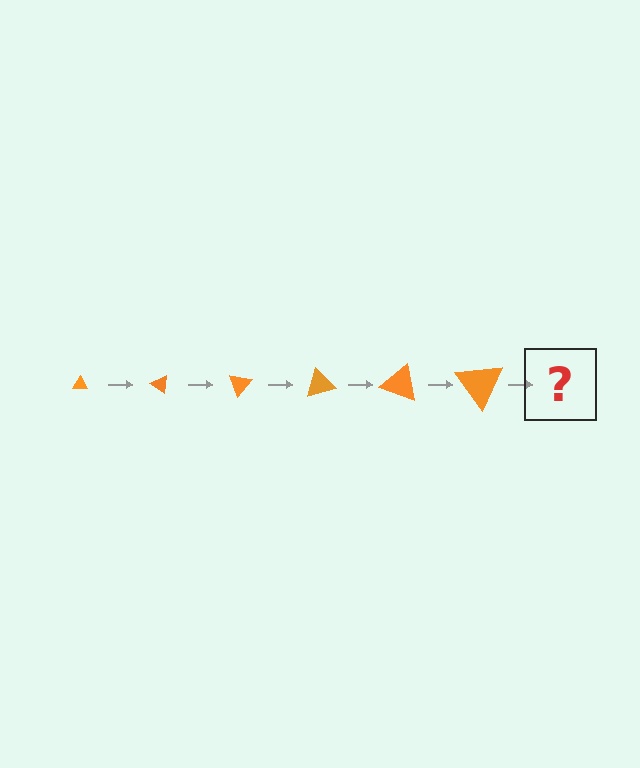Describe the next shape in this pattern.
It should be a triangle, larger than the previous one and rotated 210 degrees from the start.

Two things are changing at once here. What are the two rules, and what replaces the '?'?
The two rules are that the triangle grows larger each step and it rotates 35 degrees each step. The '?' should be a triangle, larger than the previous one and rotated 210 degrees from the start.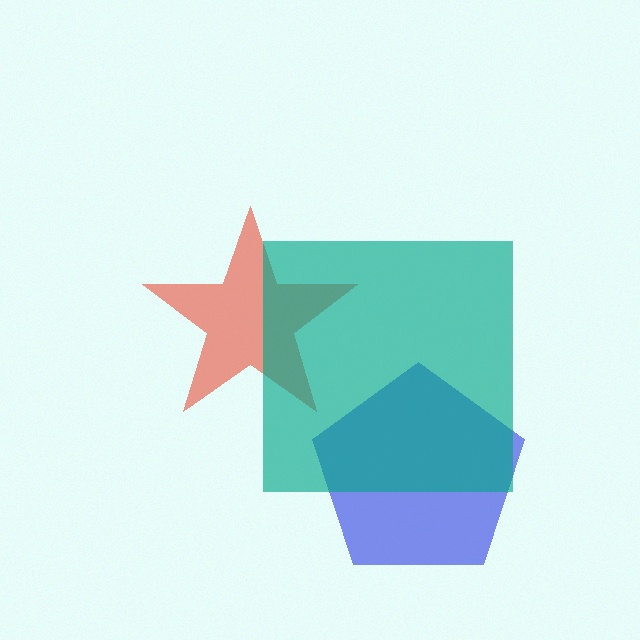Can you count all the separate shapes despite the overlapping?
Yes, there are 3 separate shapes.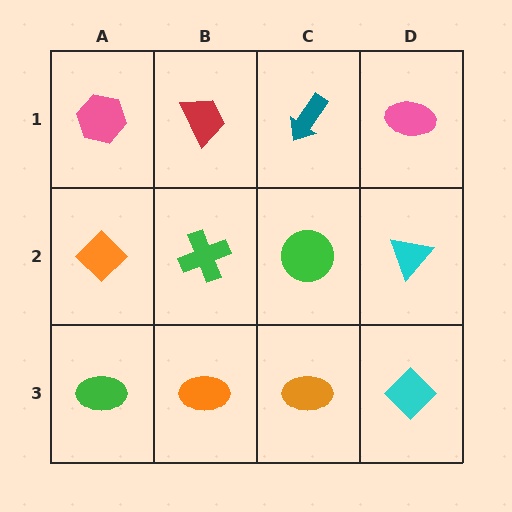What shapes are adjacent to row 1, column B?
A green cross (row 2, column B), a pink hexagon (row 1, column A), a teal arrow (row 1, column C).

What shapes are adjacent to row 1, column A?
An orange diamond (row 2, column A), a red trapezoid (row 1, column B).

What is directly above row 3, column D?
A cyan triangle.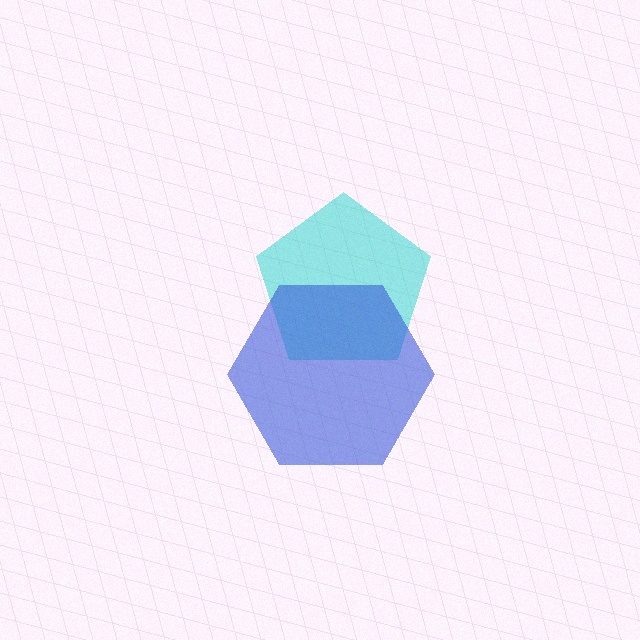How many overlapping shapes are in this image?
There are 2 overlapping shapes in the image.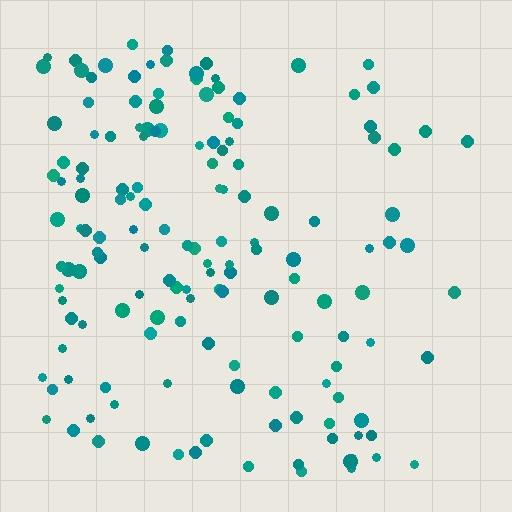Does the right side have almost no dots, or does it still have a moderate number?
Still a moderate number, just noticeably fewer than the left.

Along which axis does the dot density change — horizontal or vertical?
Horizontal.